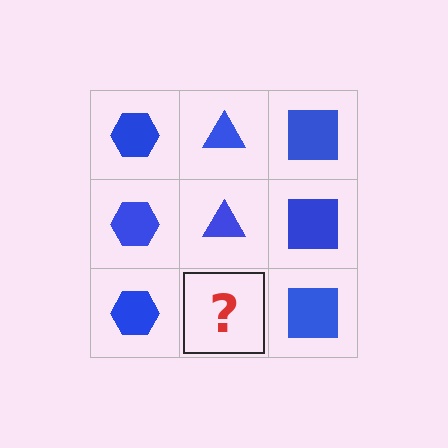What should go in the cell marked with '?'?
The missing cell should contain a blue triangle.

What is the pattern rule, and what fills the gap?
The rule is that each column has a consistent shape. The gap should be filled with a blue triangle.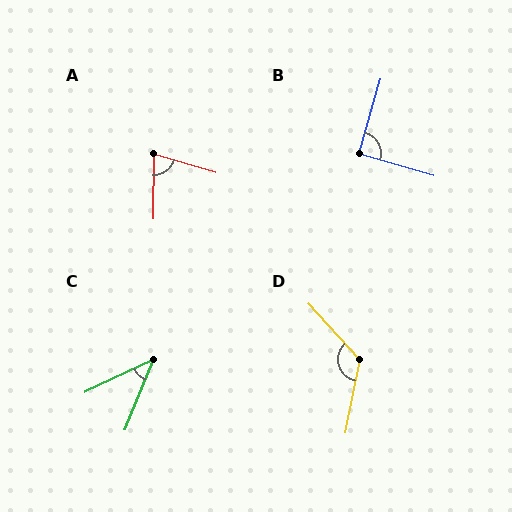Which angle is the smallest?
C, at approximately 43 degrees.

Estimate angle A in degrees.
Approximately 74 degrees.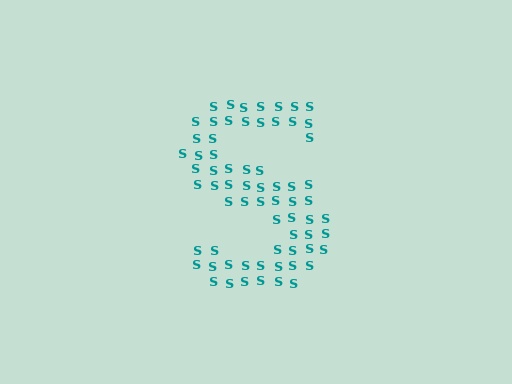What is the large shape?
The large shape is the letter S.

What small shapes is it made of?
It is made of small letter S's.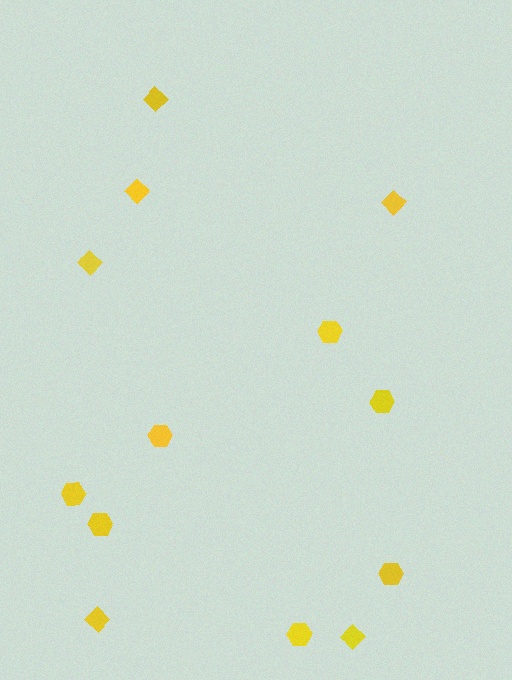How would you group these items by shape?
There are 2 groups: one group of diamonds (6) and one group of hexagons (7).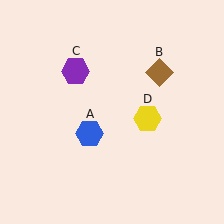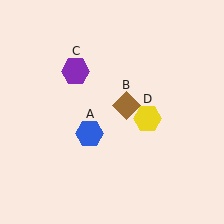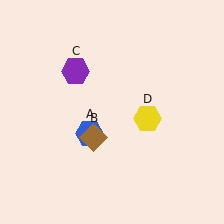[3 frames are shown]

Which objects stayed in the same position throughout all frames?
Blue hexagon (object A) and purple hexagon (object C) and yellow hexagon (object D) remained stationary.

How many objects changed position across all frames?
1 object changed position: brown diamond (object B).